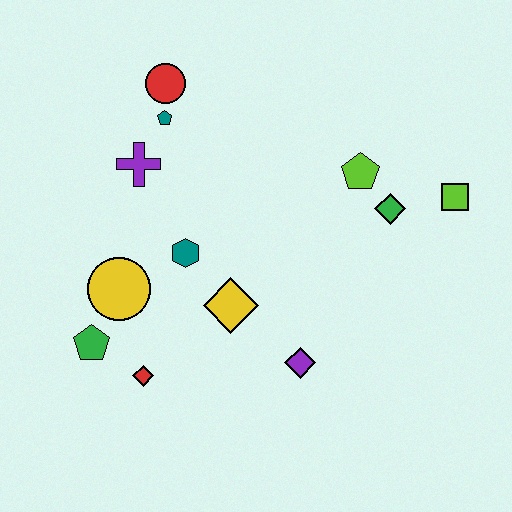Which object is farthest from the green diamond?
The green pentagon is farthest from the green diamond.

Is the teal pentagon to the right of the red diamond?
Yes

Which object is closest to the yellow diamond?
The teal hexagon is closest to the yellow diamond.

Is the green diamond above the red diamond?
Yes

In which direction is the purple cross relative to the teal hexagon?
The purple cross is above the teal hexagon.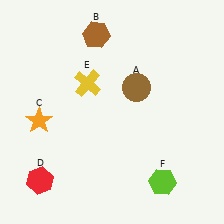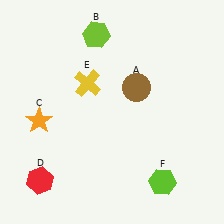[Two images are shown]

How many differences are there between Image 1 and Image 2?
There is 1 difference between the two images.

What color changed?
The hexagon (B) changed from brown in Image 1 to lime in Image 2.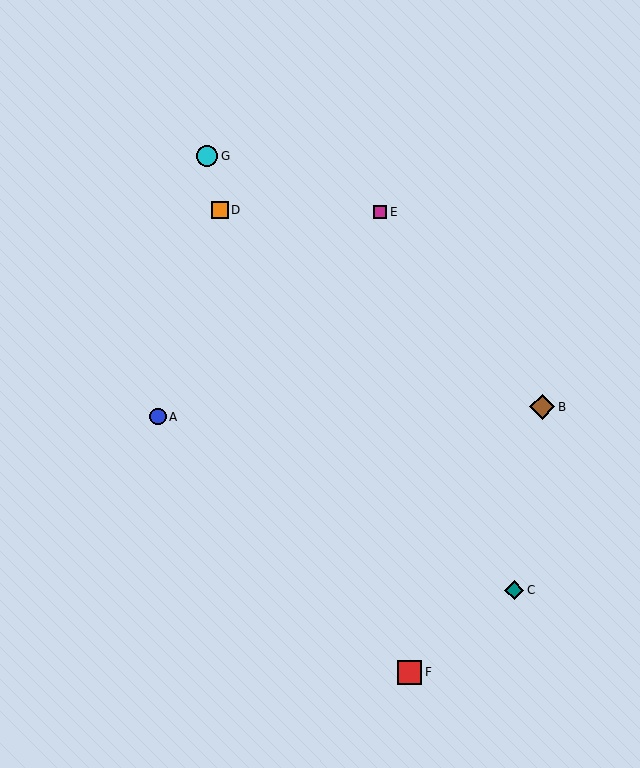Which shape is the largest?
The brown diamond (labeled B) is the largest.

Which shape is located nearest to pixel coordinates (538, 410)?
The brown diamond (labeled B) at (542, 407) is nearest to that location.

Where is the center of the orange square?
The center of the orange square is at (220, 210).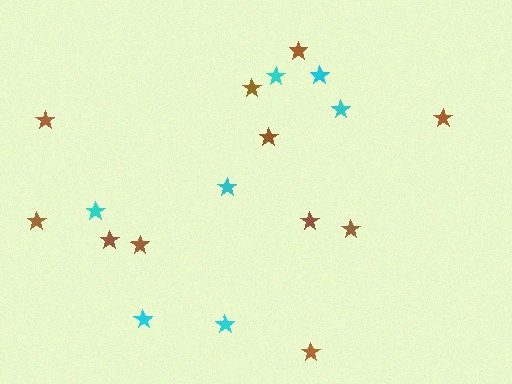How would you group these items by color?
There are 2 groups: one group of cyan stars (7) and one group of brown stars (11).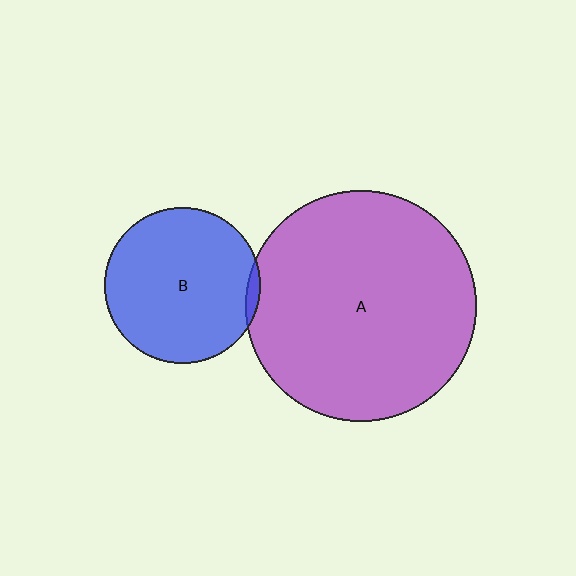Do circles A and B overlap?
Yes.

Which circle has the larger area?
Circle A (purple).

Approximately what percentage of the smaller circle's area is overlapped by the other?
Approximately 5%.